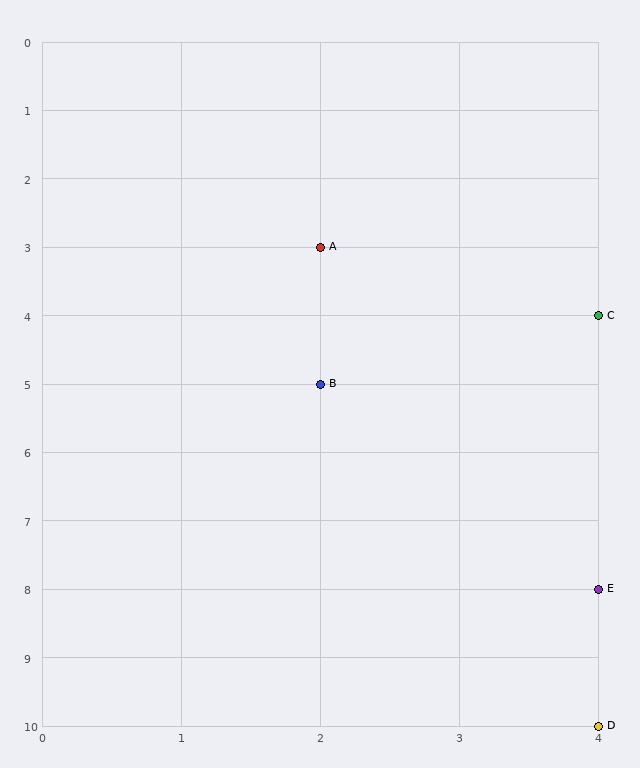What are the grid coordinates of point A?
Point A is at grid coordinates (2, 3).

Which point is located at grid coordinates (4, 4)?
Point C is at (4, 4).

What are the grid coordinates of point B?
Point B is at grid coordinates (2, 5).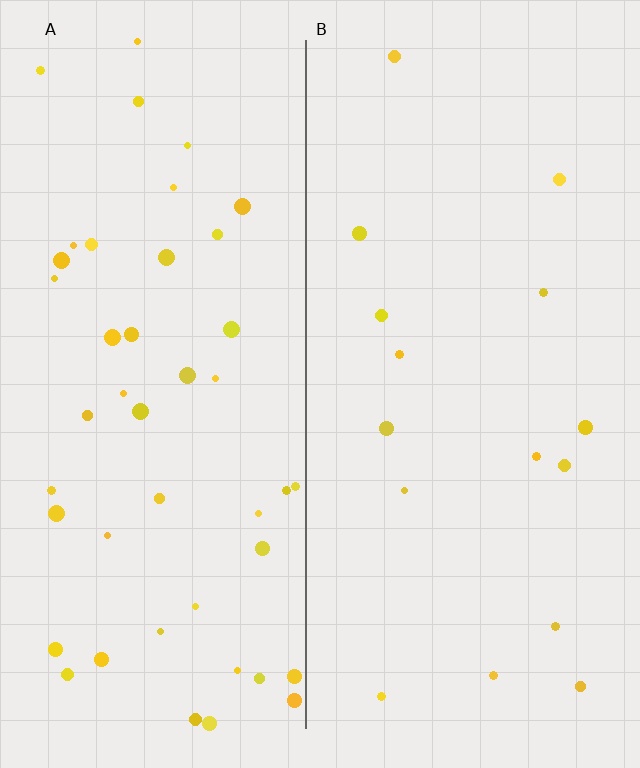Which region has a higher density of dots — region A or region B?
A (the left).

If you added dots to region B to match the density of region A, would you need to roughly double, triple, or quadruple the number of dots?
Approximately triple.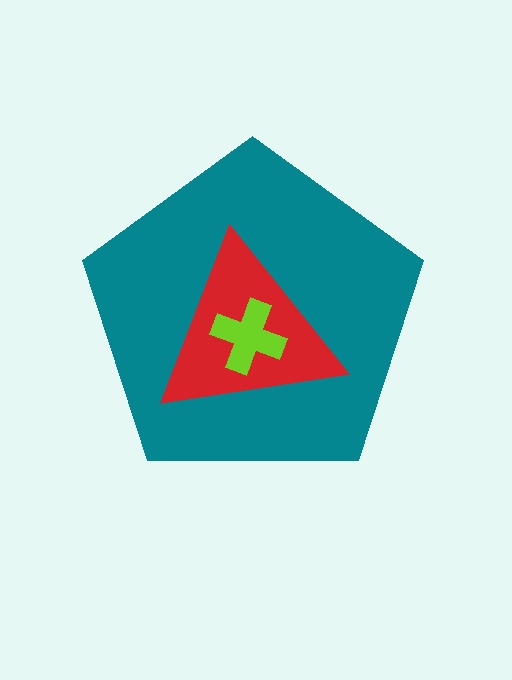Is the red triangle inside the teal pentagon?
Yes.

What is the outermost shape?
The teal pentagon.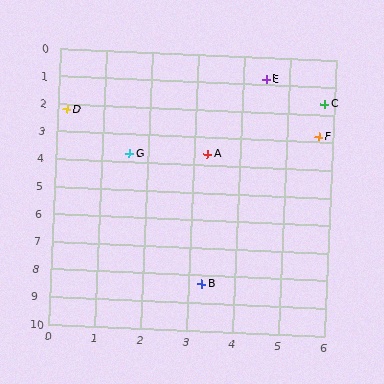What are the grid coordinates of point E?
Point E is at approximately (4.5, 0.8).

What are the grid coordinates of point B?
Point B is at approximately (3.3, 8.3).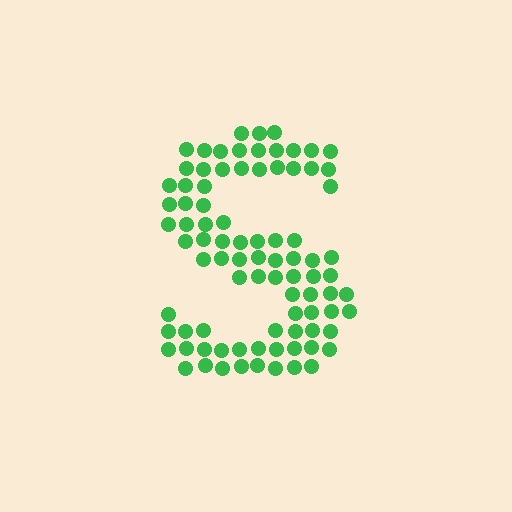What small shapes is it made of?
It is made of small circles.